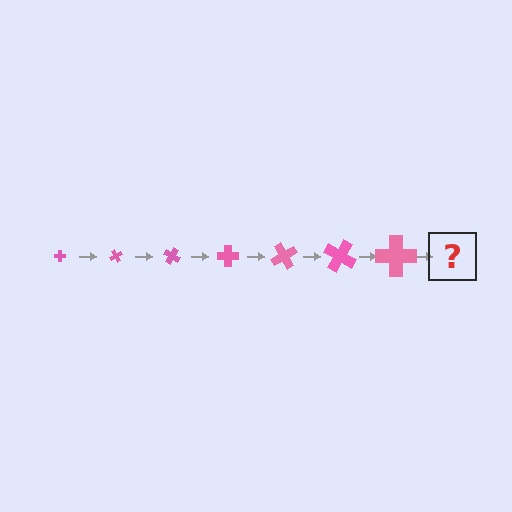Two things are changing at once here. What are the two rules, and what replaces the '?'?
The two rules are that the cross grows larger each step and it rotates 60 degrees each step. The '?' should be a cross, larger than the previous one and rotated 420 degrees from the start.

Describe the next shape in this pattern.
It should be a cross, larger than the previous one and rotated 420 degrees from the start.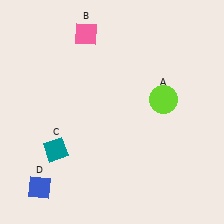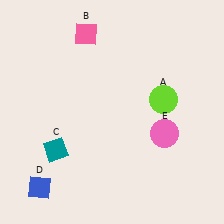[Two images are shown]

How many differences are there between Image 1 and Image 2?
There is 1 difference between the two images.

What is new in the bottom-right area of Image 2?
A pink circle (E) was added in the bottom-right area of Image 2.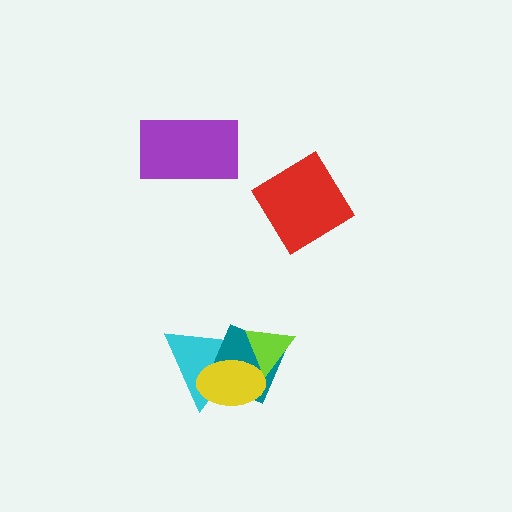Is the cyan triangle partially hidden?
Yes, it is partially covered by another shape.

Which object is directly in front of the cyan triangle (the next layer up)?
The teal diamond is directly in front of the cyan triangle.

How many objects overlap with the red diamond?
0 objects overlap with the red diamond.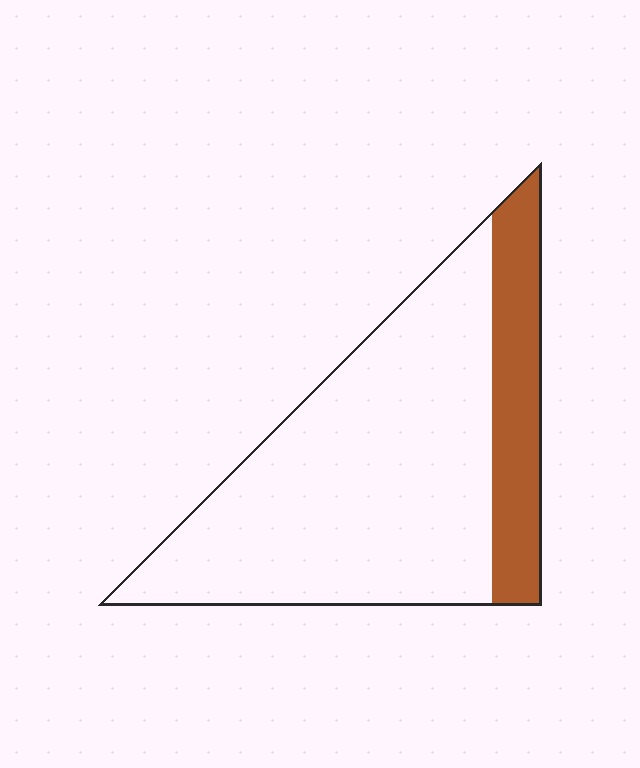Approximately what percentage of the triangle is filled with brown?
Approximately 20%.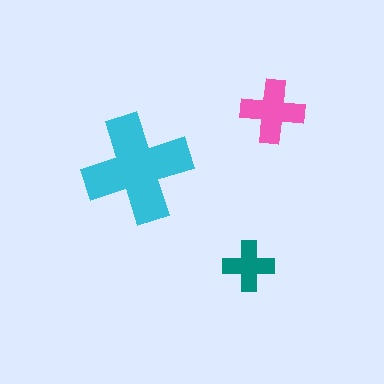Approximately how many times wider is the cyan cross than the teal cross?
About 2 times wider.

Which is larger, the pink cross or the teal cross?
The pink one.